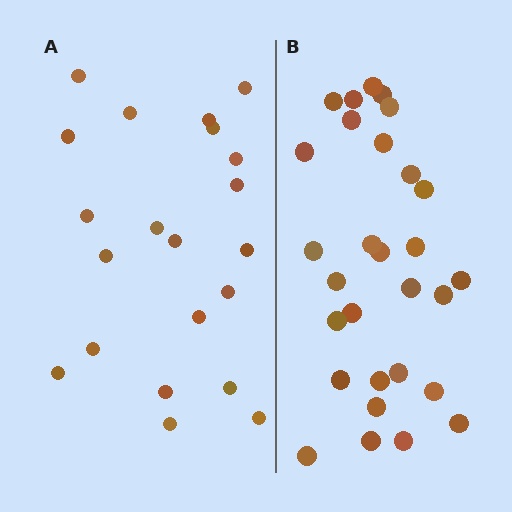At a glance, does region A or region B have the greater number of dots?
Region B (the right region) has more dots.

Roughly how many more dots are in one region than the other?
Region B has roughly 8 or so more dots than region A.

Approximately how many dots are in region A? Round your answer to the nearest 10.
About 20 dots. (The exact count is 21, which rounds to 20.)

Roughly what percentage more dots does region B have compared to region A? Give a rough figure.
About 40% more.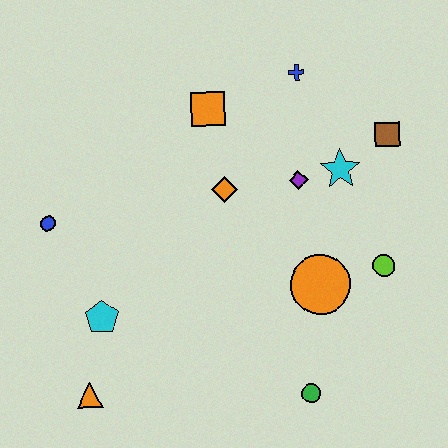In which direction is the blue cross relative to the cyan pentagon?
The blue cross is above the cyan pentagon.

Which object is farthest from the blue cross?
The orange triangle is farthest from the blue cross.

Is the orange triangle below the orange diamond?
Yes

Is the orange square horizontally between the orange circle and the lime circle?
No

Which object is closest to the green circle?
The orange circle is closest to the green circle.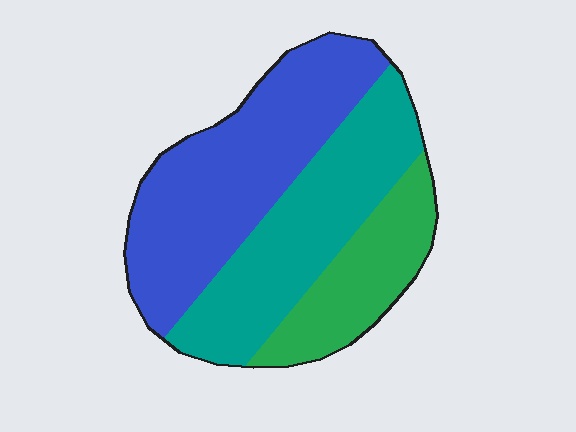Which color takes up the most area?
Blue, at roughly 45%.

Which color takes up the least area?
Green, at roughly 20%.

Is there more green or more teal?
Teal.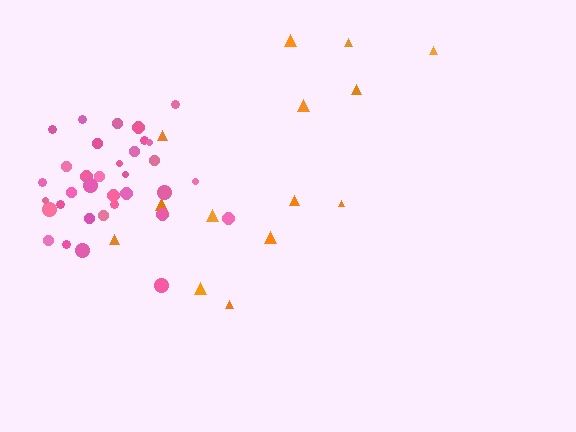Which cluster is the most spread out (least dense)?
Orange.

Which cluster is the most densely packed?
Pink.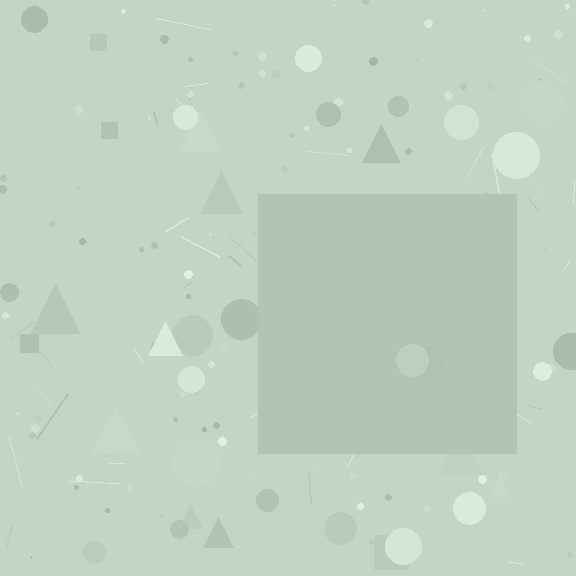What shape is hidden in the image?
A square is hidden in the image.